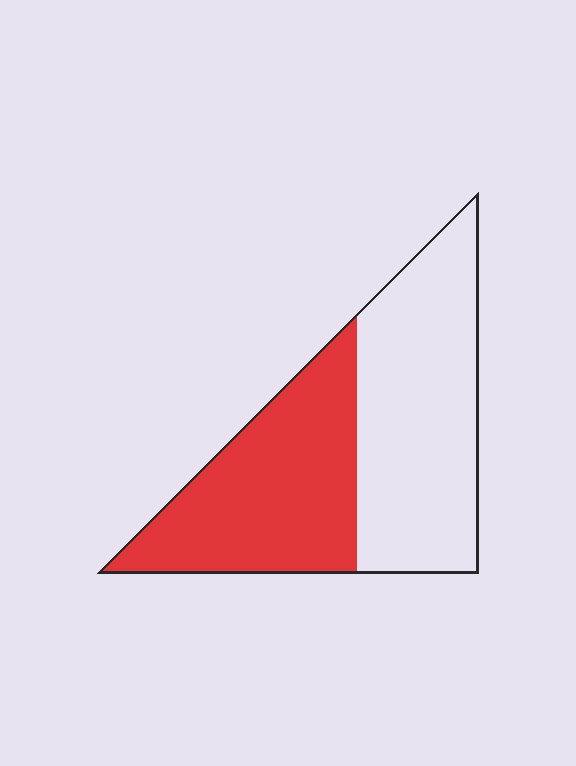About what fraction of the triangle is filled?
About one half (1/2).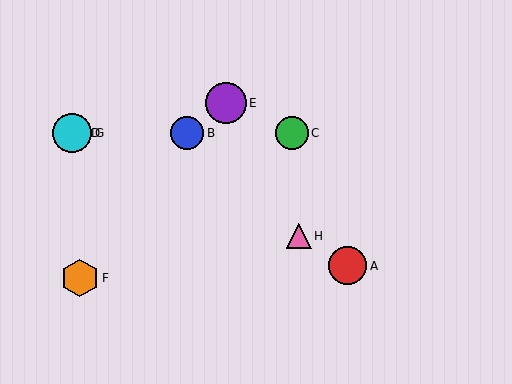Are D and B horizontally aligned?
Yes, both are at y≈133.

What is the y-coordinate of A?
Object A is at y≈266.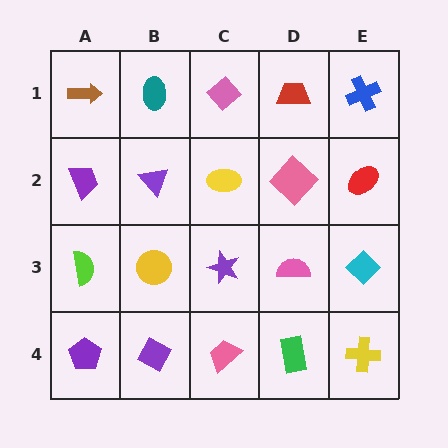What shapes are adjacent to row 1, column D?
A pink diamond (row 2, column D), a pink diamond (row 1, column C), a blue cross (row 1, column E).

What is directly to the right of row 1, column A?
A teal ellipse.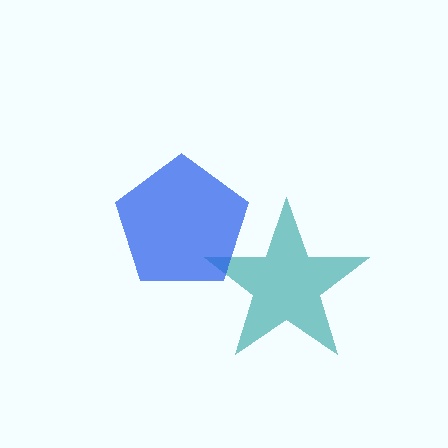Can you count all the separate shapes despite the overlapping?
Yes, there are 2 separate shapes.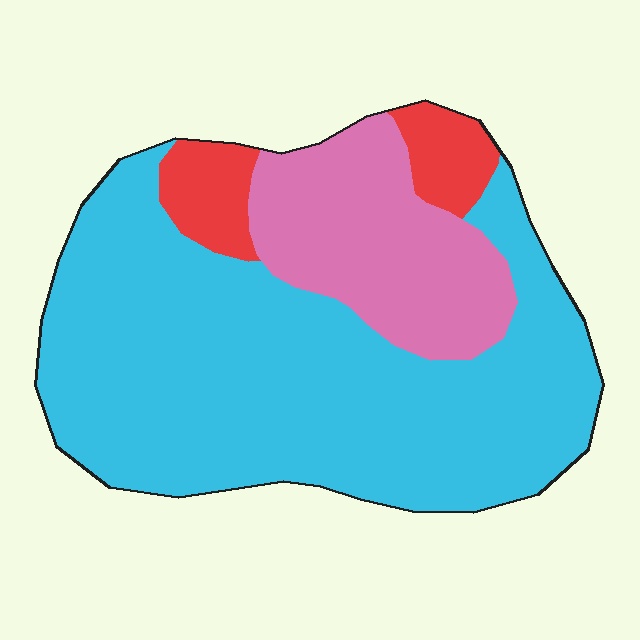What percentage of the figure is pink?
Pink covers around 20% of the figure.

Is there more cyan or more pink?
Cyan.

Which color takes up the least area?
Red, at roughly 10%.